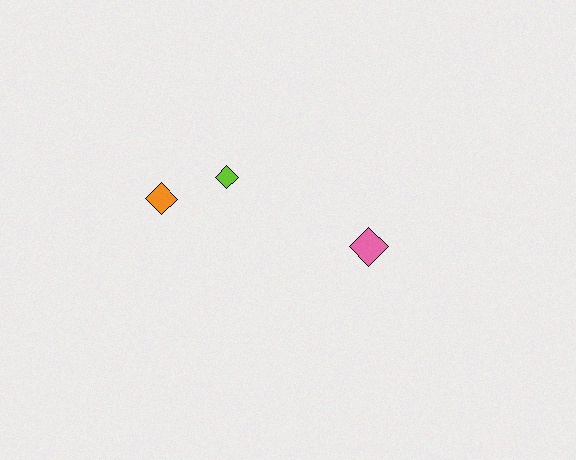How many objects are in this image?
There are 3 objects.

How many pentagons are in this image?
There are no pentagons.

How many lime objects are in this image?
There is 1 lime object.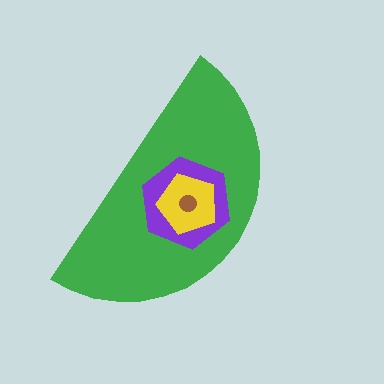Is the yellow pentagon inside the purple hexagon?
Yes.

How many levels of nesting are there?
4.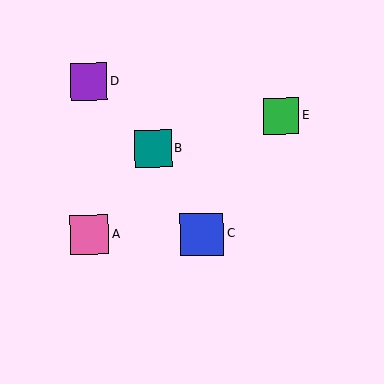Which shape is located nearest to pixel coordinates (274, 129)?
The green square (labeled E) at (281, 116) is nearest to that location.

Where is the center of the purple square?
The center of the purple square is at (89, 82).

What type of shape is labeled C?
Shape C is a blue square.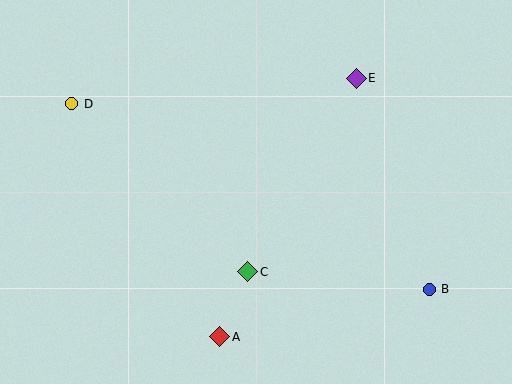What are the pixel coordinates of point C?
Point C is at (248, 272).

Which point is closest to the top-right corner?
Point E is closest to the top-right corner.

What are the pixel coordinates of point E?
Point E is at (356, 78).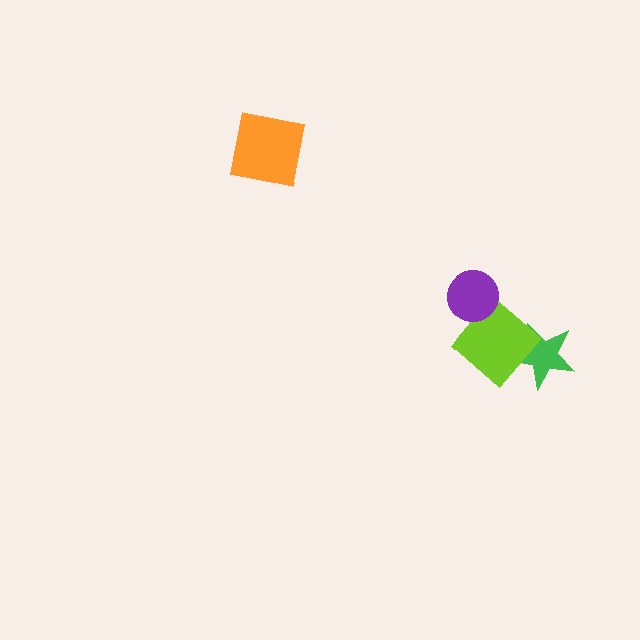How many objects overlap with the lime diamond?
2 objects overlap with the lime diamond.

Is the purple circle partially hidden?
No, no other shape covers it.